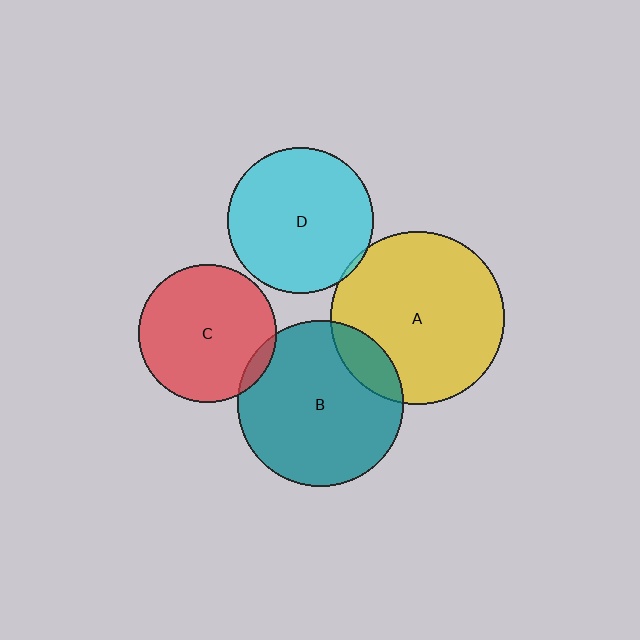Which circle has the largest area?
Circle A (yellow).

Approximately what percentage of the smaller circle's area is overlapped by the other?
Approximately 5%.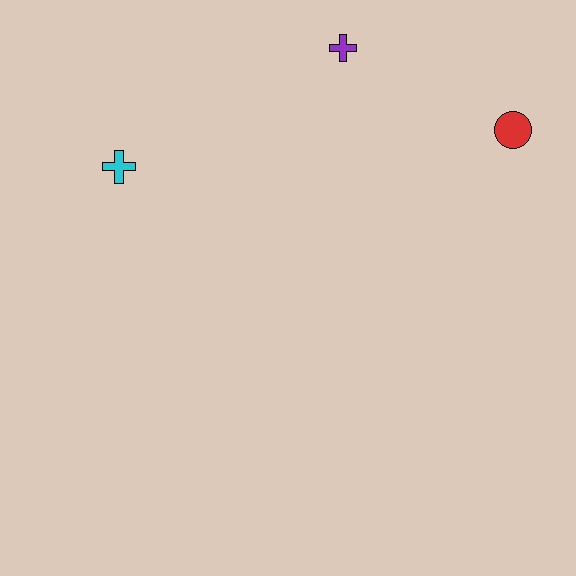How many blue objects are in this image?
There are no blue objects.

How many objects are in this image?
There are 3 objects.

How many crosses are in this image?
There are 2 crosses.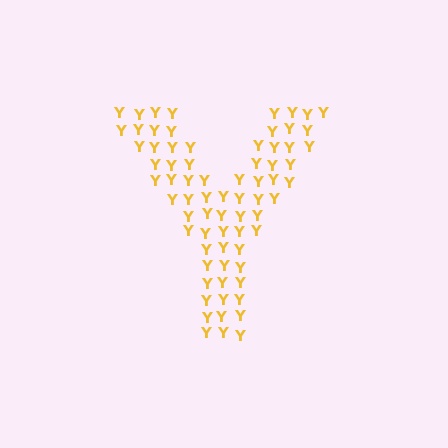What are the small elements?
The small elements are letter Y's.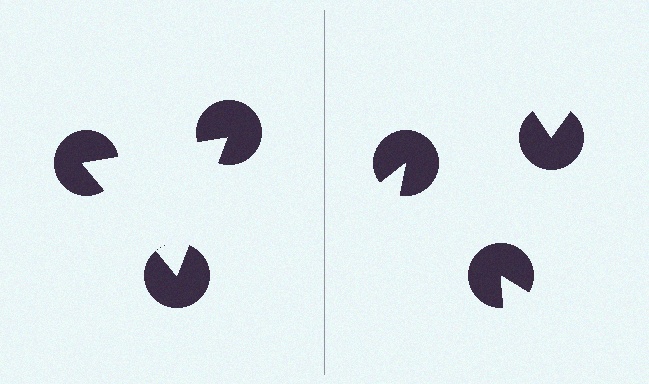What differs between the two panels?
The pac-man discs are positioned identically on both sides; only the wedge orientations differ. On the left they align to a triangle; on the right they are misaligned.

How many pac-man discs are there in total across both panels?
6 — 3 on each side.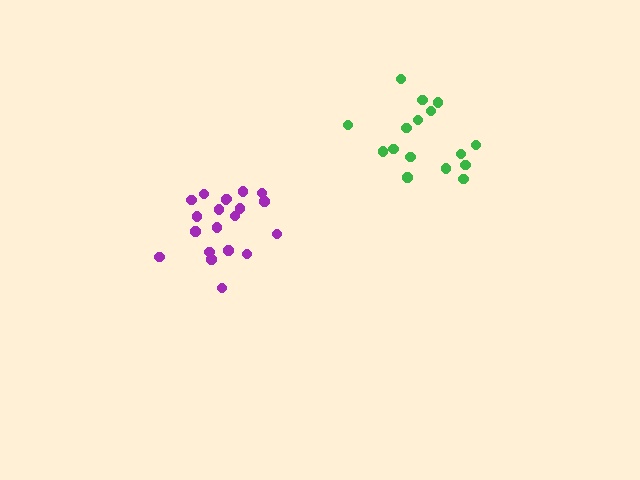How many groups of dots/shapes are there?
There are 2 groups.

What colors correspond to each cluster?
The clusters are colored: purple, green.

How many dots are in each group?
Group 1: 20 dots, Group 2: 17 dots (37 total).